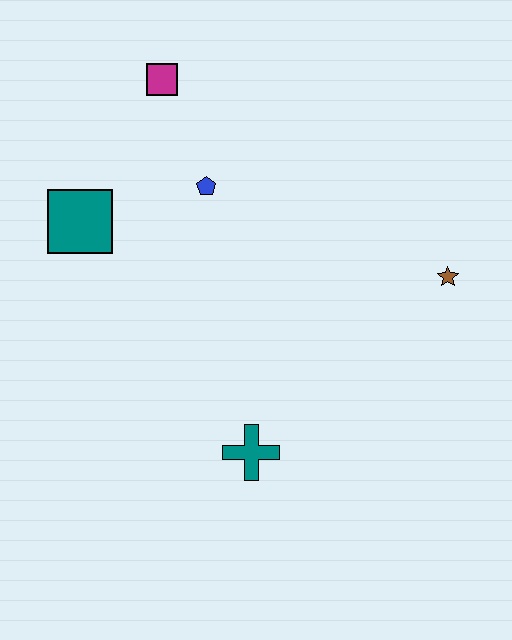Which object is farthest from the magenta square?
The teal cross is farthest from the magenta square.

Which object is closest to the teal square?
The blue pentagon is closest to the teal square.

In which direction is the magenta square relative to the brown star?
The magenta square is to the left of the brown star.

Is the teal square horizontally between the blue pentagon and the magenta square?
No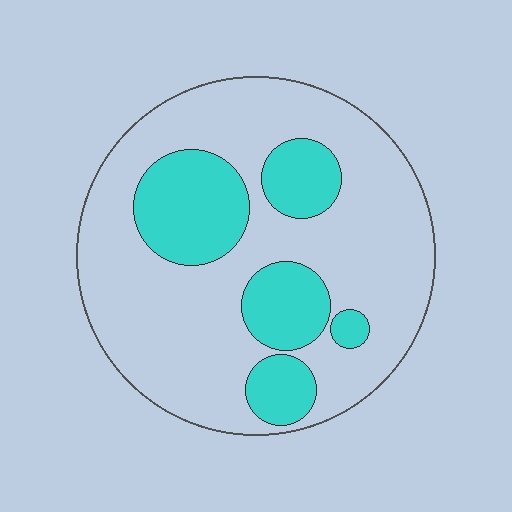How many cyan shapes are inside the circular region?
5.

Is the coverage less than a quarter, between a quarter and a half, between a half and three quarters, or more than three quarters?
Between a quarter and a half.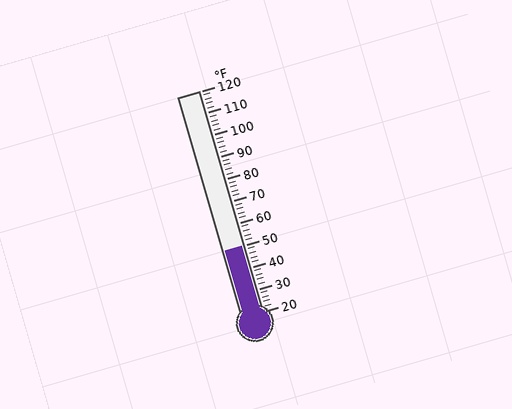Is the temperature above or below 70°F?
The temperature is below 70°F.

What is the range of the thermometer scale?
The thermometer scale ranges from 20°F to 120°F.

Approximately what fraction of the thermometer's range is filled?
The thermometer is filled to approximately 30% of its range.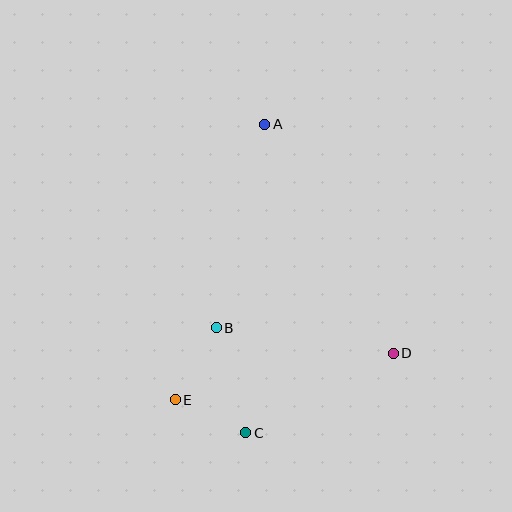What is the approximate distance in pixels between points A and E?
The distance between A and E is approximately 290 pixels.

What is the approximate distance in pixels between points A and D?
The distance between A and D is approximately 263 pixels.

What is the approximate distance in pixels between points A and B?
The distance between A and B is approximately 209 pixels.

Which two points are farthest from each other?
Points A and C are farthest from each other.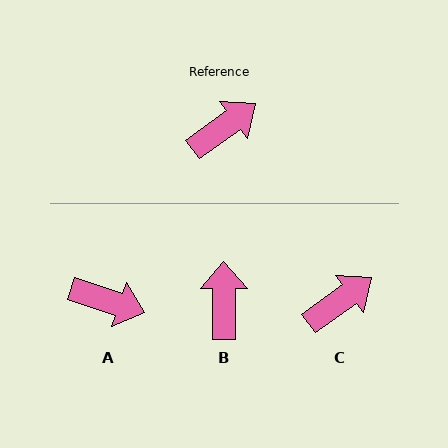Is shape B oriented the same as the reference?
No, it is off by about 54 degrees.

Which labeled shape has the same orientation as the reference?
C.